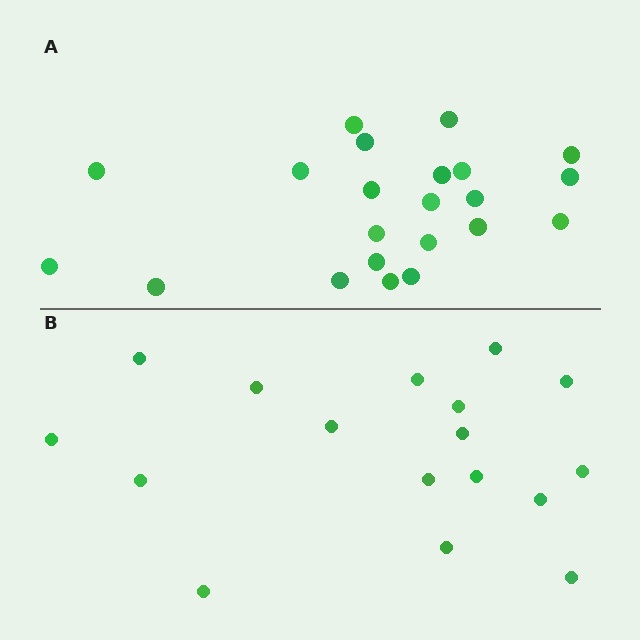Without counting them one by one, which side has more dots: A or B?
Region A (the top region) has more dots.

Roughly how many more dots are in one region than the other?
Region A has about 5 more dots than region B.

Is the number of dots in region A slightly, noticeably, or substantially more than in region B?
Region A has noticeably more, but not dramatically so. The ratio is roughly 1.3 to 1.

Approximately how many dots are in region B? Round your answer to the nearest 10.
About 20 dots. (The exact count is 17, which rounds to 20.)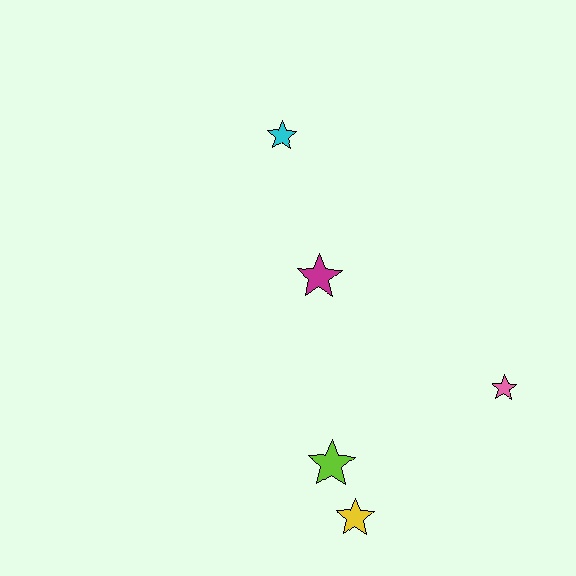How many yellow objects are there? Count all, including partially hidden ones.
There is 1 yellow object.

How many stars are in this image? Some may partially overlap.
There are 5 stars.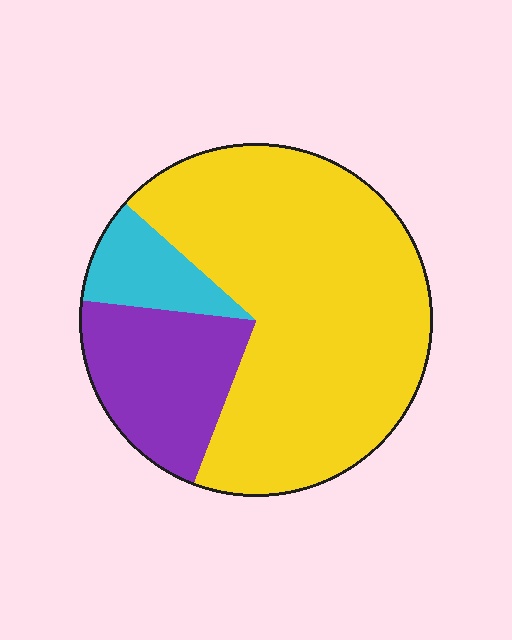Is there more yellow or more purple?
Yellow.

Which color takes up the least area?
Cyan, at roughly 10%.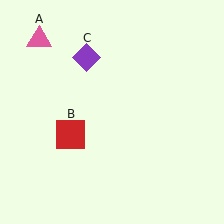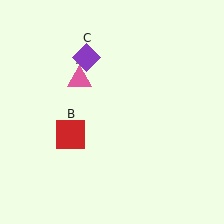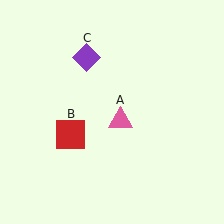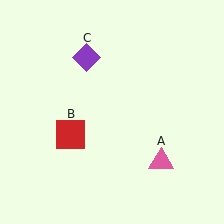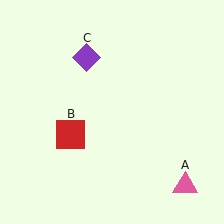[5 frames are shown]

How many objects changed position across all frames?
1 object changed position: pink triangle (object A).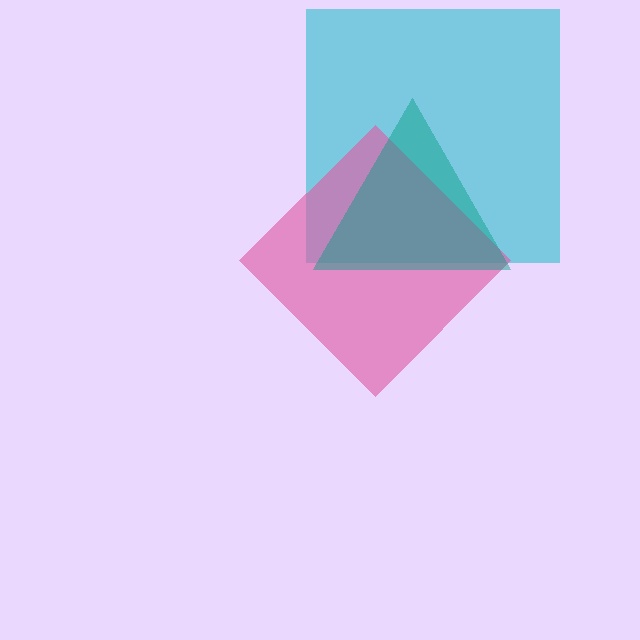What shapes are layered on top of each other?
The layered shapes are: a cyan square, a pink diamond, a teal triangle.